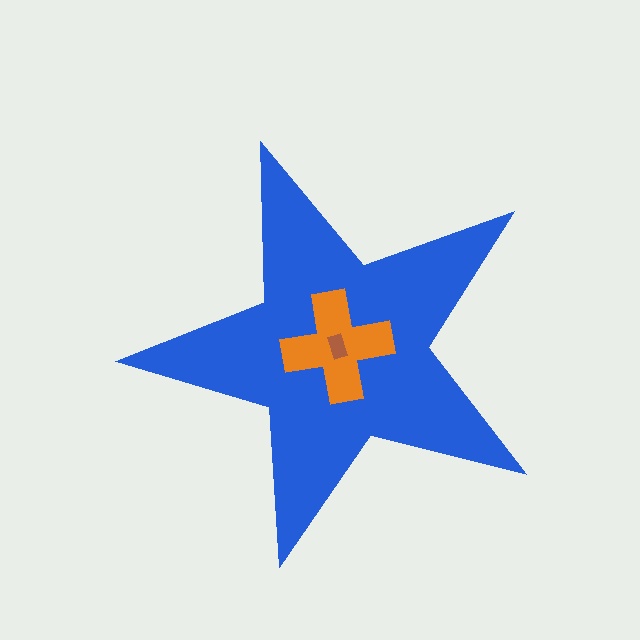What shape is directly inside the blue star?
The orange cross.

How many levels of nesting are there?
3.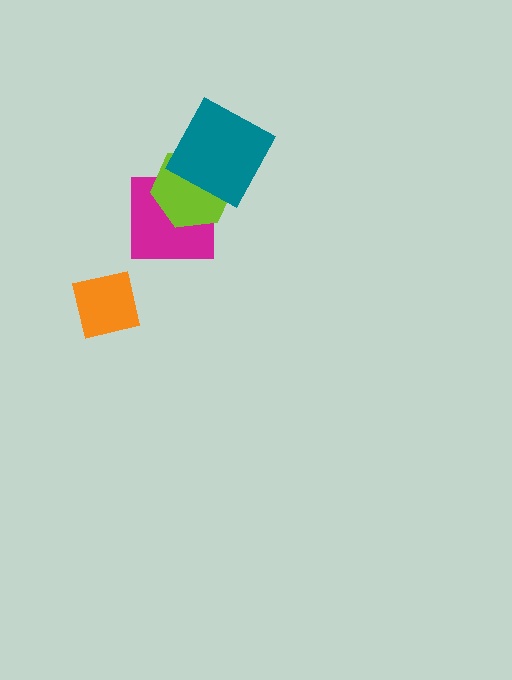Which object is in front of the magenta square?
The lime hexagon is in front of the magenta square.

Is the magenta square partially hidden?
Yes, it is partially covered by another shape.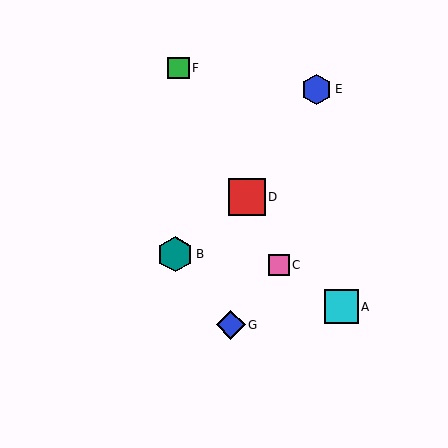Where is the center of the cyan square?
The center of the cyan square is at (342, 307).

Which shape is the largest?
The red square (labeled D) is the largest.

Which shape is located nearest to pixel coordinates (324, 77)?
The blue hexagon (labeled E) at (316, 89) is nearest to that location.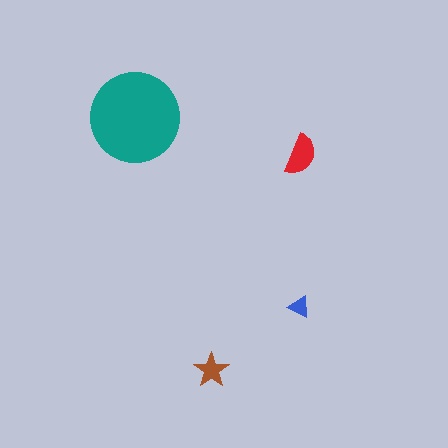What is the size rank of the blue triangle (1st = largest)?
4th.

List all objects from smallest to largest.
The blue triangle, the brown star, the red semicircle, the teal circle.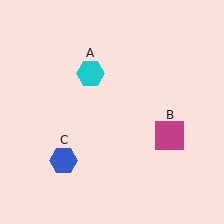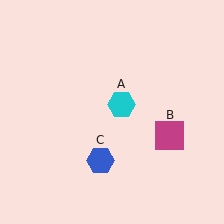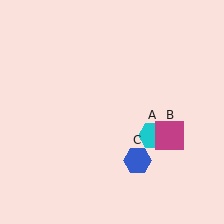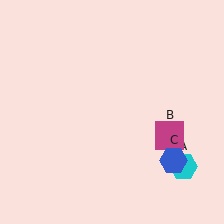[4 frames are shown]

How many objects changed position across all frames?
2 objects changed position: cyan hexagon (object A), blue hexagon (object C).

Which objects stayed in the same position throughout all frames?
Magenta square (object B) remained stationary.